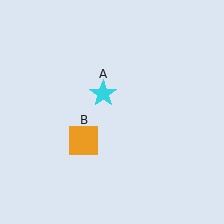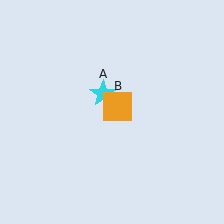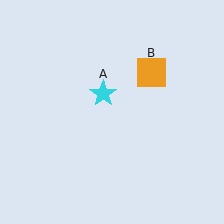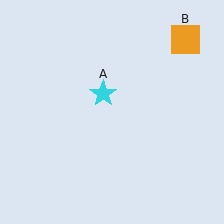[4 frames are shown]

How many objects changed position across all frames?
1 object changed position: orange square (object B).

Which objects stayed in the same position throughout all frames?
Cyan star (object A) remained stationary.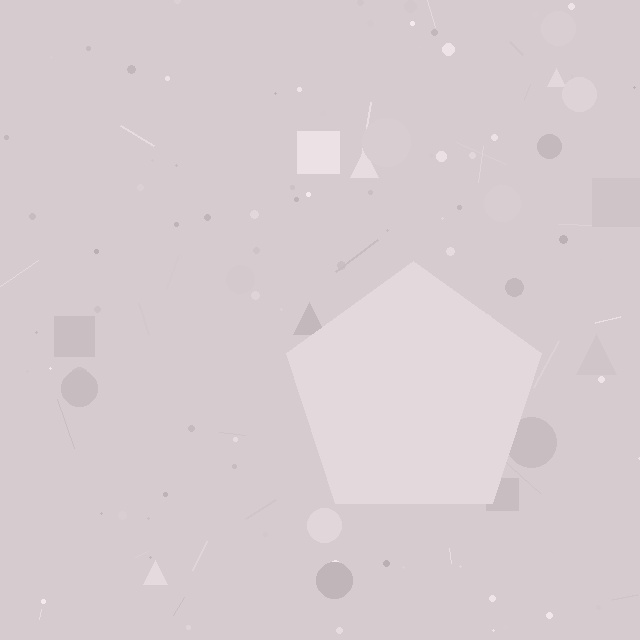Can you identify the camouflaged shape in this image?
The camouflaged shape is a pentagon.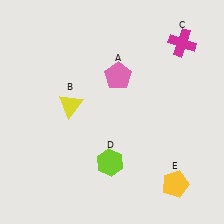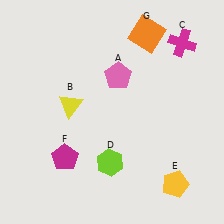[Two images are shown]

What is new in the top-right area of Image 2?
An orange square (G) was added in the top-right area of Image 2.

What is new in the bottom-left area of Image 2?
A magenta pentagon (F) was added in the bottom-left area of Image 2.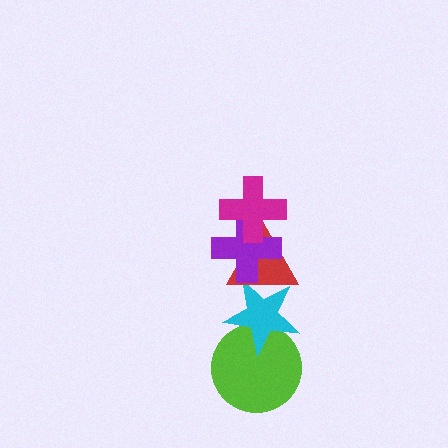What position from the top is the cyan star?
The cyan star is 4th from the top.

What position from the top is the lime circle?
The lime circle is 5th from the top.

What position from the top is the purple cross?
The purple cross is 2nd from the top.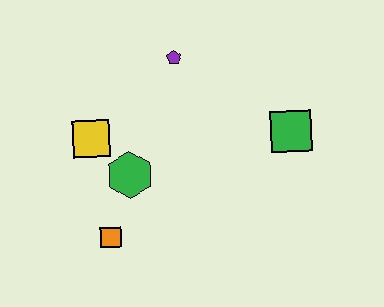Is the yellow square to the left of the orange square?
Yes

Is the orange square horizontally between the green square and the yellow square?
Yes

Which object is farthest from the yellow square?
The green square is farthest from the yellow square.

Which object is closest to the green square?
The purple pentagon is closest to the green square.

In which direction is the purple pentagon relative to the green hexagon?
The purple pentagon is above the green hexagon.